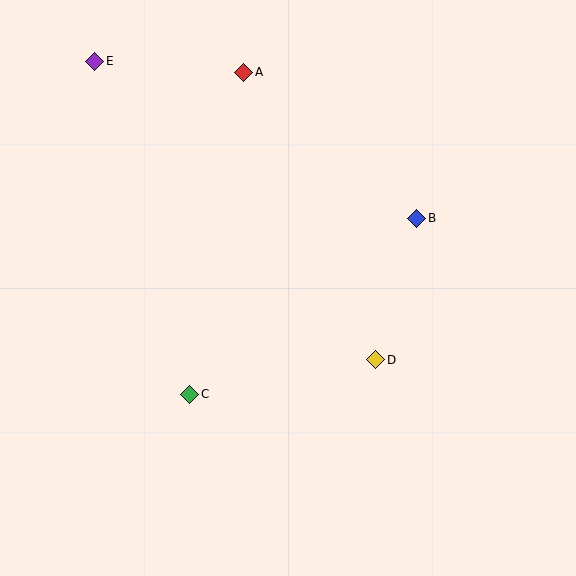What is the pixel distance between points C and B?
The distance between C and B is 287 pixels.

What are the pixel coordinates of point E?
Point E is at (95, 61).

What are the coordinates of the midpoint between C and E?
The midpoint between C and E is at (142, 228).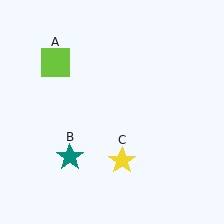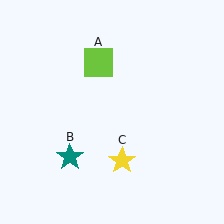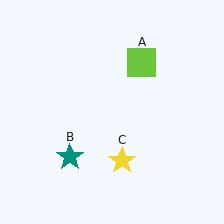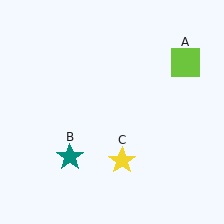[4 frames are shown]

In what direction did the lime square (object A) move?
The lime square (object A) moved right.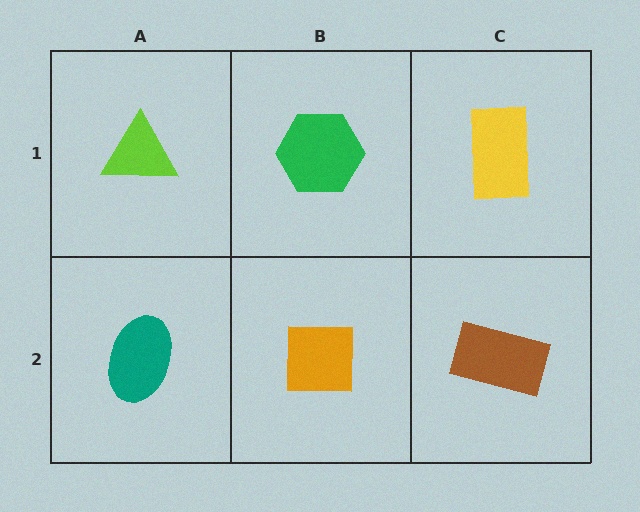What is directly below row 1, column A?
A teal ellipse.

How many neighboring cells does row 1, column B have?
3.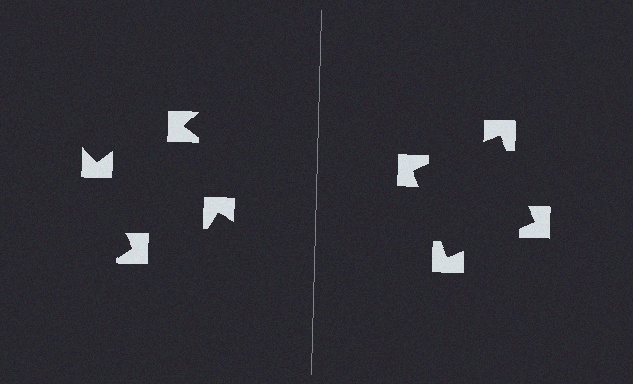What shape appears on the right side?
An illusory square.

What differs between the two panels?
The notched squares are positioned identically on both sides; only the wedge orientations differ. On the right they align to a square; on the left they are misaligned.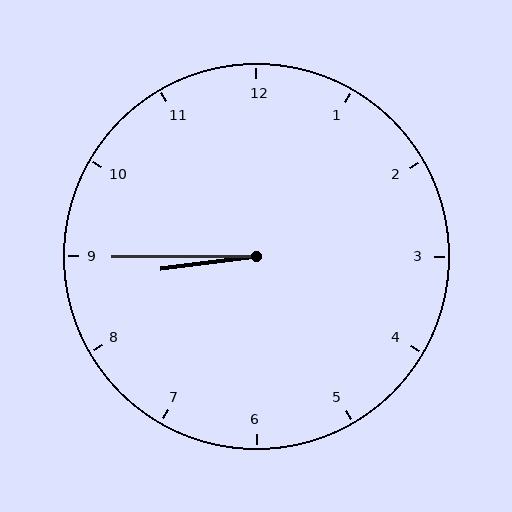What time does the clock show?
8:45.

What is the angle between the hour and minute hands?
Approximately 8 degrees.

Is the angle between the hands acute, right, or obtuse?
It is acute.